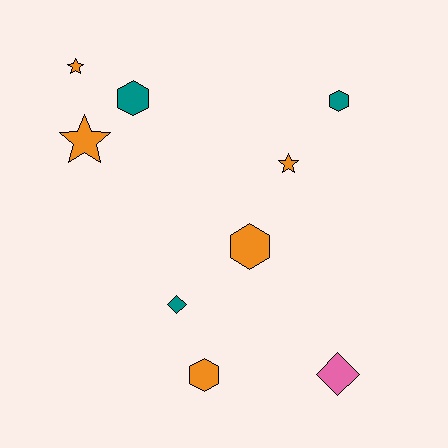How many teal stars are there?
There are no teal stars.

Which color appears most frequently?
Orange, with 5 objects.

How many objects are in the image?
There are 9 objects.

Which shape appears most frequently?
Hexagon, with 4 objects.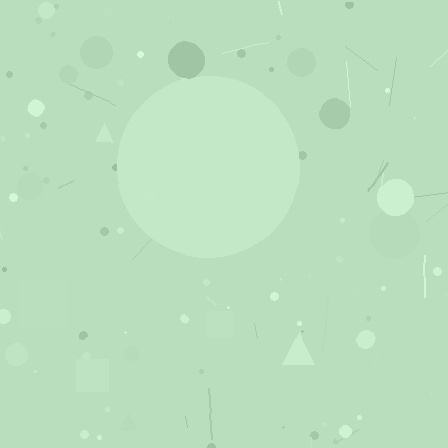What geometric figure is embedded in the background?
A circle is embedded in the background.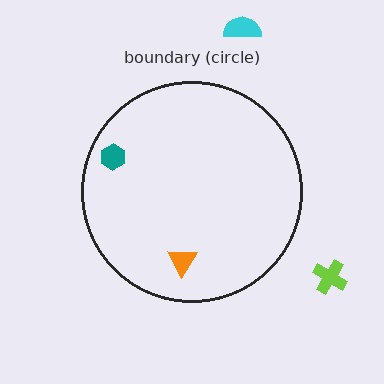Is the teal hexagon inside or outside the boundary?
Inside.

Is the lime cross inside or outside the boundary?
Outside.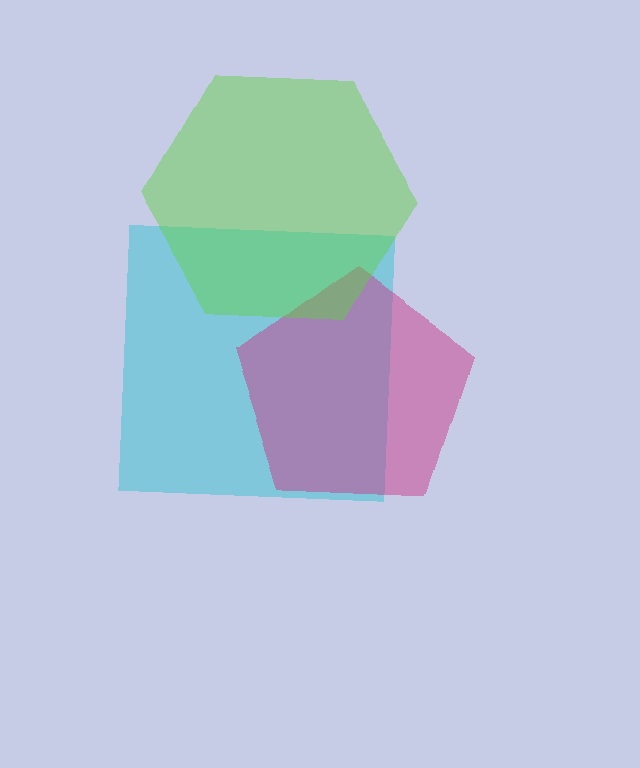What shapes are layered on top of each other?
The layered shapes are: a cyan square, a magenta pentagon, a lime hexagon.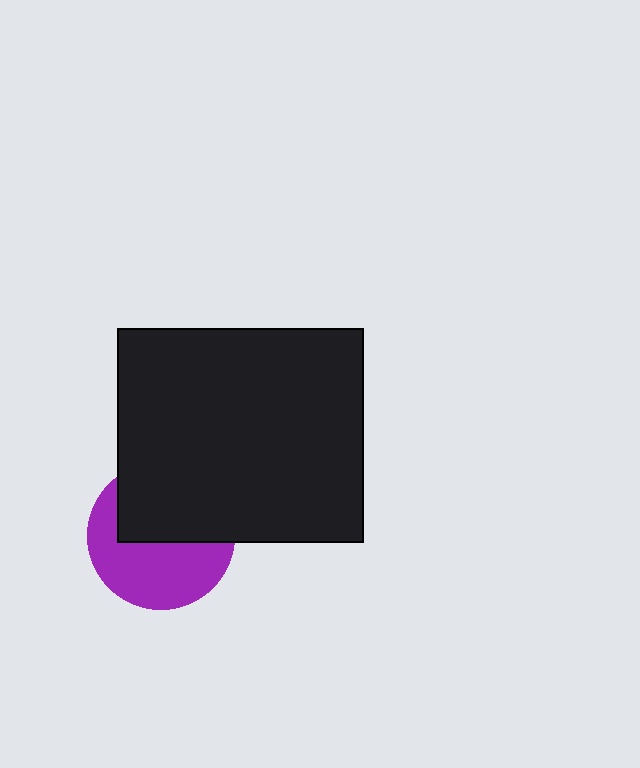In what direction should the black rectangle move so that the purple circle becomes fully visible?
The black rectangle should move up. That is the shortest direction to clear the overlap and leave the purple circle fully visible.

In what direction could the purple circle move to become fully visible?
The purple circle could move down. That would shift it out from behind the black rectangle entirely.